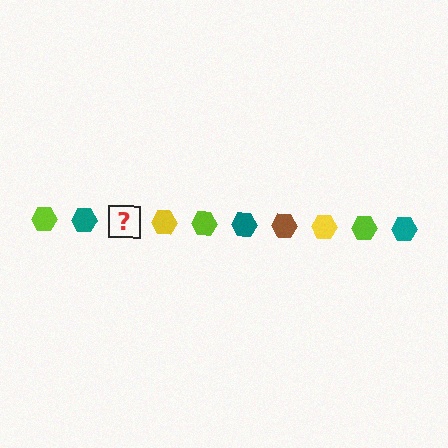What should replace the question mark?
The question mark should be replaced with a brown hexagon.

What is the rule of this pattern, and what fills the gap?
The rule is that the pattern cycles through lime, teal, brown, yellow hexagons. The gap should be filled with a brown hexagon.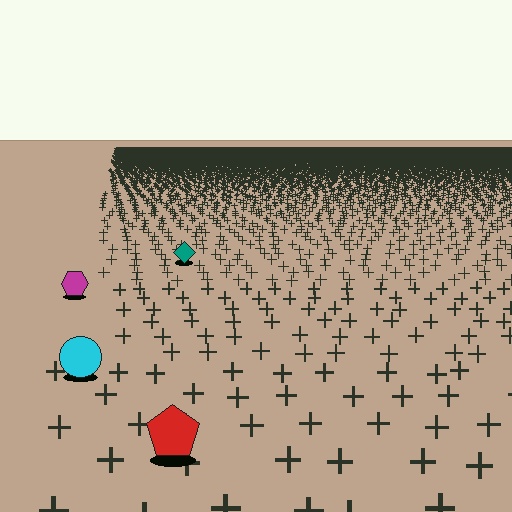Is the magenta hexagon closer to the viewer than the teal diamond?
Yes. The magenta hexagon is closer — you can tell from the texture gradient: the ground texture is coarser near it.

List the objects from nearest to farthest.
From nearest to farthest: the red pentagon, the cyan circle, the magenta hexagon, the teal diamond.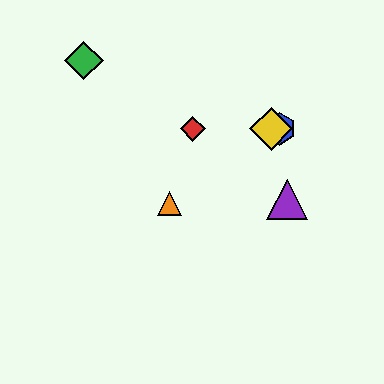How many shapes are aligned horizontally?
3 shapes (the red diamond, the blue hexagon, the yellow diamond) are aligned horizontally.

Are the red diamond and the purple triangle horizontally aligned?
No, the red diamond is at y≈129 and the purple triangle is at y≈200.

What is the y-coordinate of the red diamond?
The red diamond is at y≈129.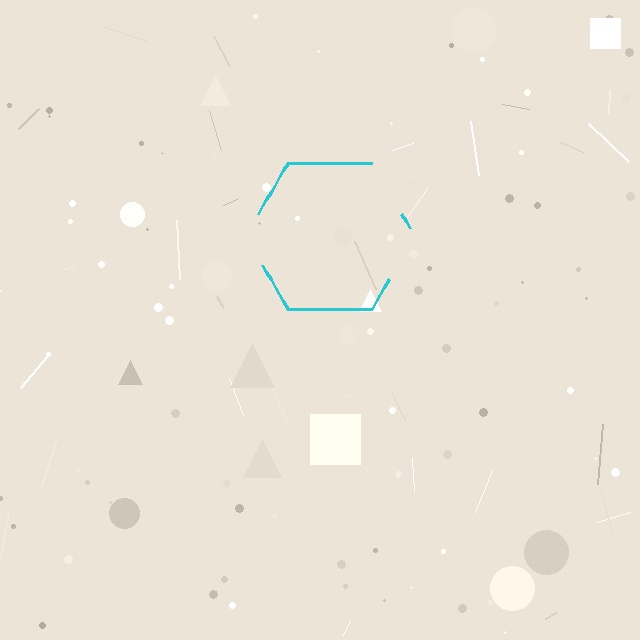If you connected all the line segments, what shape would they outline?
They would outline a hexagon.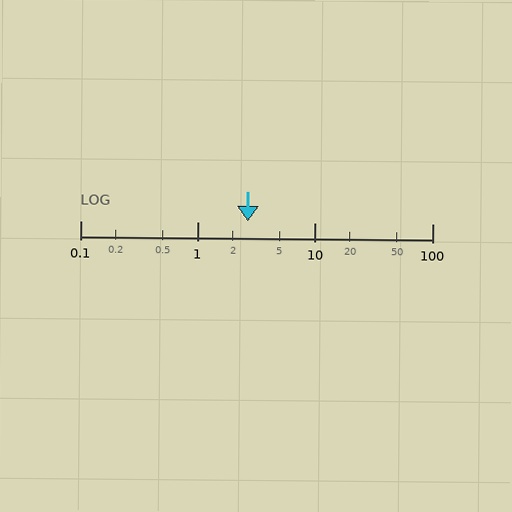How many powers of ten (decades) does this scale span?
The scale spans 3 decades, from 0.1 to 100.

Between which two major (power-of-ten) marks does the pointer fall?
The pointer is between 1 and 10.